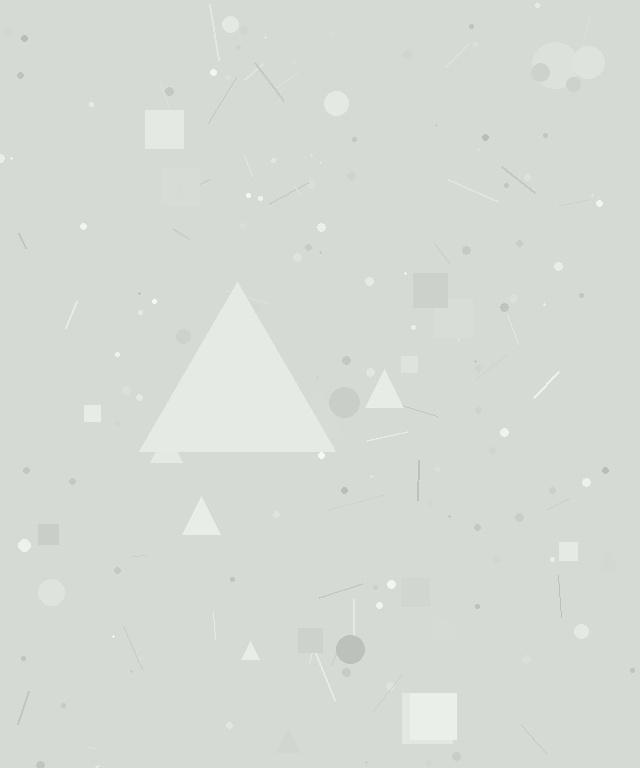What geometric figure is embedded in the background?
A triangle is embedded in the background.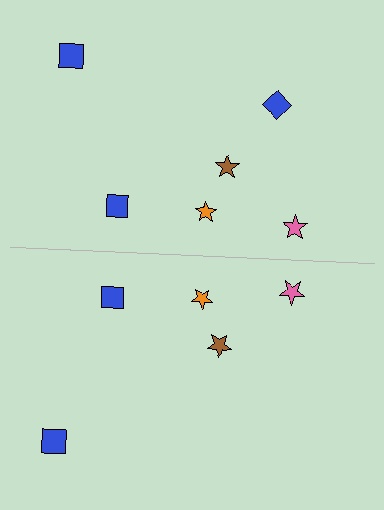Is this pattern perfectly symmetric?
No, the pattern is not perfectly symmetric. A blue diamond is missing from the bottom side.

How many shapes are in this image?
There are 11 shapes in this image.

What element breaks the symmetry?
A blue diamond is missing from the bottom side.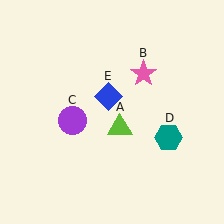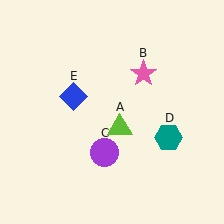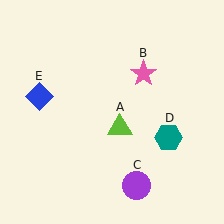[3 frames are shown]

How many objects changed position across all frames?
2 objects changed position: purple circle (object C), blue diamond (object E).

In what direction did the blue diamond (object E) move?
The blue diamond (object E) moved left.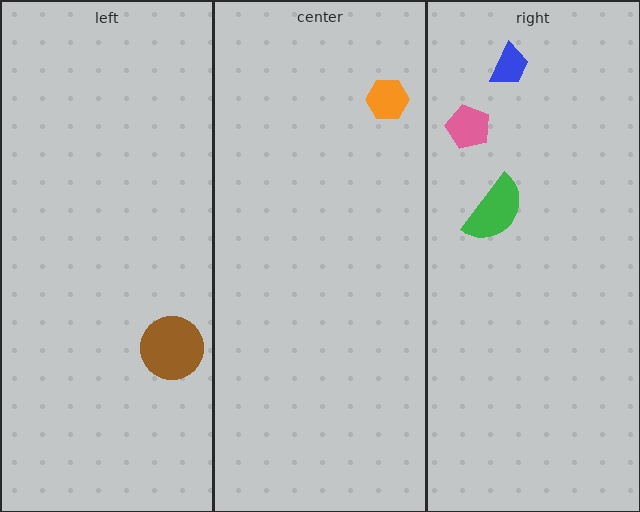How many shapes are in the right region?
3.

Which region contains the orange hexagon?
The center region.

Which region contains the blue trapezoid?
The right region.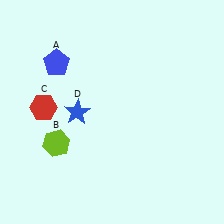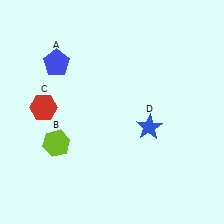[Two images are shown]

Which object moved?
The blue star (D) moved right.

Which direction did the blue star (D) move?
The blue star (D) moved right.